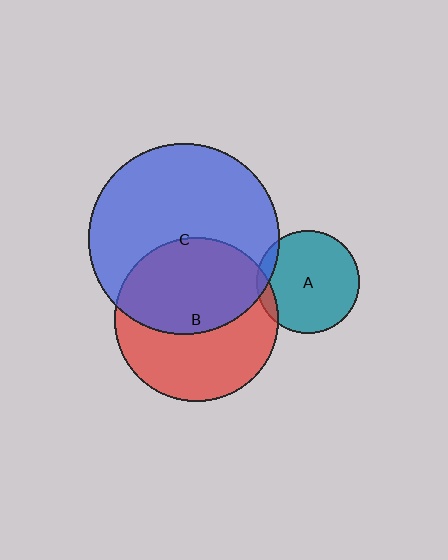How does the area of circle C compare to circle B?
Approximately 1.4 times.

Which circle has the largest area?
Circle C (blue).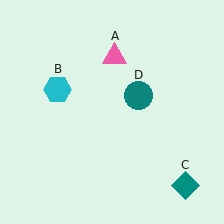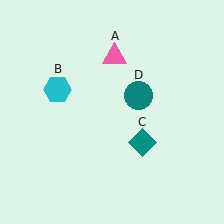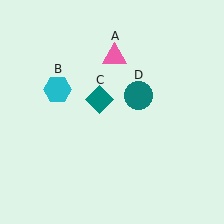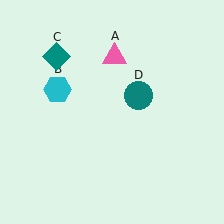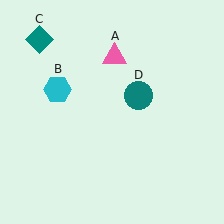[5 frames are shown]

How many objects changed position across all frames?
1 object changed position: teal diamond (object C).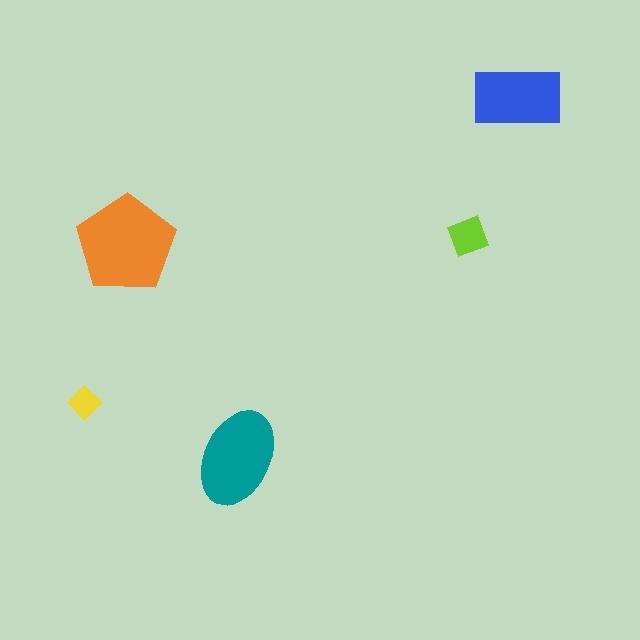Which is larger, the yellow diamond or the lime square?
The lime square.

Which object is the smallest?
The yellow diamond.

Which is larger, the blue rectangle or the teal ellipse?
The teal ellipse.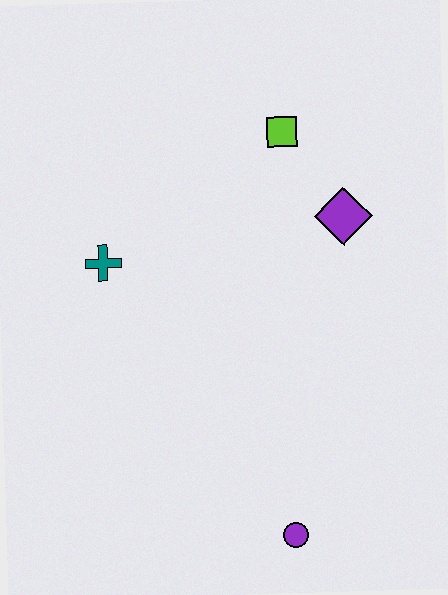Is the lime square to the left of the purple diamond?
Yes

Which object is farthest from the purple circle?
The lime square is farthest from the purple circle.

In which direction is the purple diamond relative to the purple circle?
The purple diamond is above the purple circle.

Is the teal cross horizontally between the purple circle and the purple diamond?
No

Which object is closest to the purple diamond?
The lime square is closest to the purple diamond.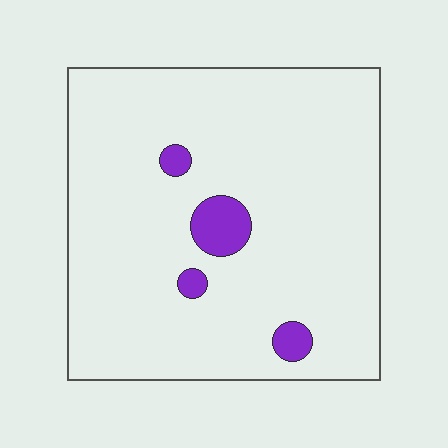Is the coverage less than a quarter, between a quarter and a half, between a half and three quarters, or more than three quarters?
Less than a quarter.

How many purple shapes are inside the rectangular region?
4.